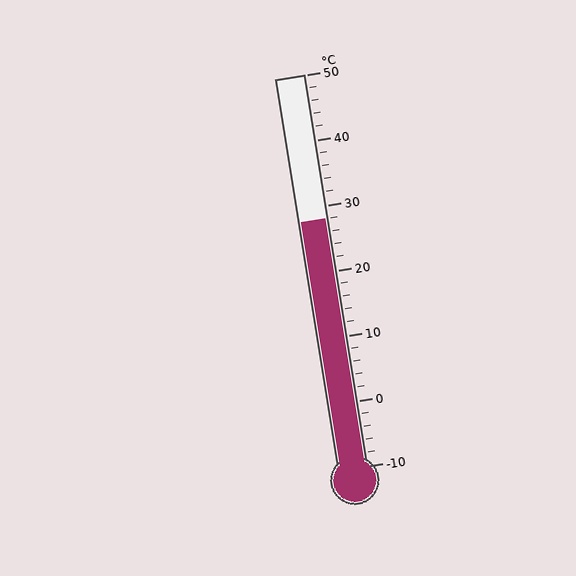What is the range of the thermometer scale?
The thermometer scale ranges from -10°C to 50°C.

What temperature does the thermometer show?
The thermometer shows approximately 28°C.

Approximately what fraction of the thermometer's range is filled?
The thermometer is filled to approximately 65% of its range.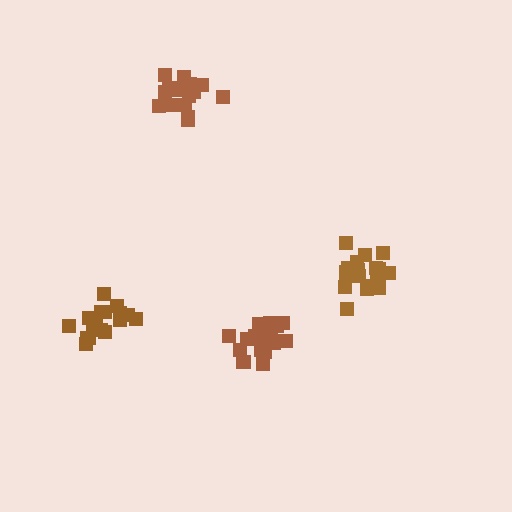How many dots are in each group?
Group 1: 17 dots, Group 2: 18 dots, Group 3: 20 dots, Group 4: 17 dots (72 total).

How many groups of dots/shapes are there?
There are 4 groups.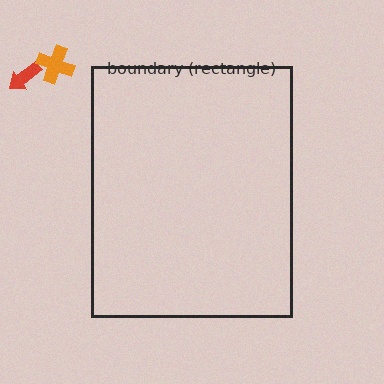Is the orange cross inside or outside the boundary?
Outside.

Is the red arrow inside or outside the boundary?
Outside.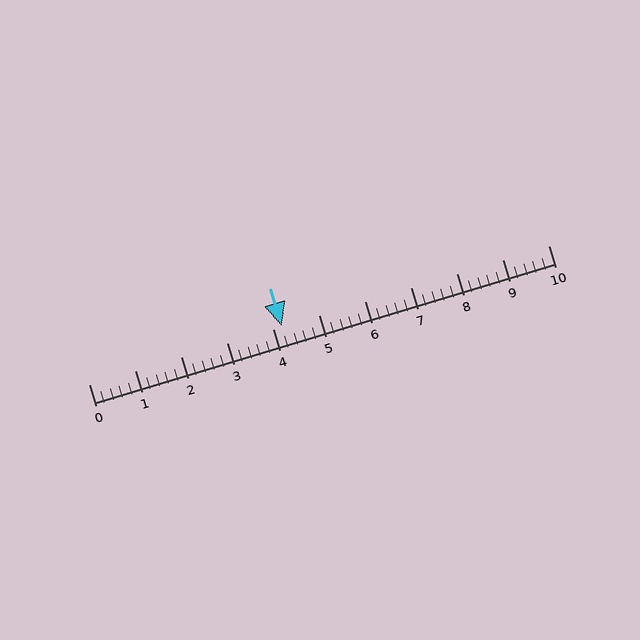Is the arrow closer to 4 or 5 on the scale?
The arrow is closer to 4.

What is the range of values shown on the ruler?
The ruler shows values from 0 to 10.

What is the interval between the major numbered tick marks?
The major tick marks are spaced 1 units apart.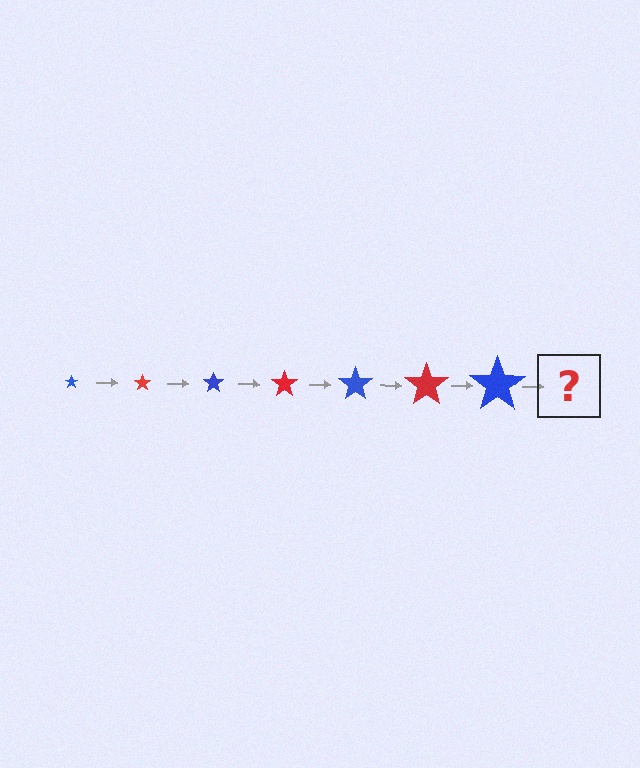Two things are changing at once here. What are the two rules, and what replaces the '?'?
The two rules are that the star grows larger each step and the color cycles through blue and red. The '?' should be a red star, larger than the previous one.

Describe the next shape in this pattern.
It should be a red star, larger than the previous one.